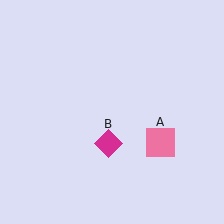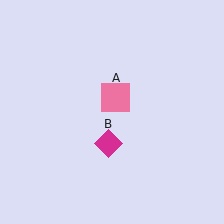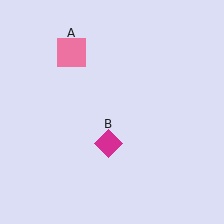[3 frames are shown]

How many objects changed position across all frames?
1 object changed position: pink square (object A).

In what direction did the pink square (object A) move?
The pink square (object A) moved up and to the left.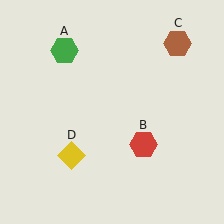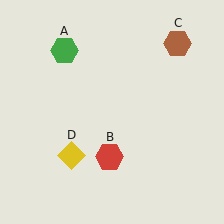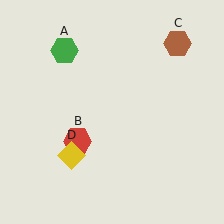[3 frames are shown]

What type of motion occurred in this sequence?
The red hexagon (object B) rotated clockwise around the center of the scene.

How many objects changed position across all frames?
1 object changed position: red hexagon (object B).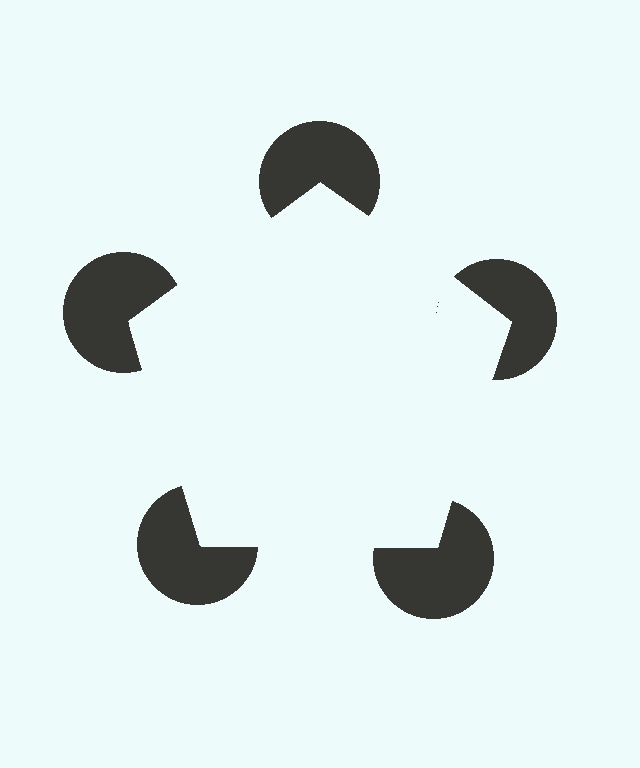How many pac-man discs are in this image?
There are 5 — one at each vertex of the illusory pentagon.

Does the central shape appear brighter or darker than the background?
It typically appears slightly brighter than the background, even though no actual brightness change is drawn.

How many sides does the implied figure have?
5 sides.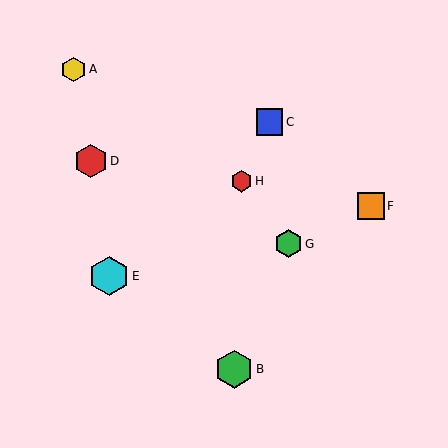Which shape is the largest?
The cyan hexagon (labeled E) is the largest.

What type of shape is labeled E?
Shape E is a cyan hexagon.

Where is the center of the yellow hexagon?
The center of the yellow hexagon is at (73, 69).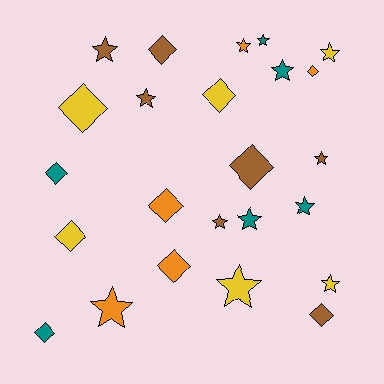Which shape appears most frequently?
Star, with 13 objects.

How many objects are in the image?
There are 24 objects.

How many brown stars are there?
There are 4 brown stars.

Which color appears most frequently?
Brown, with 7 objects.